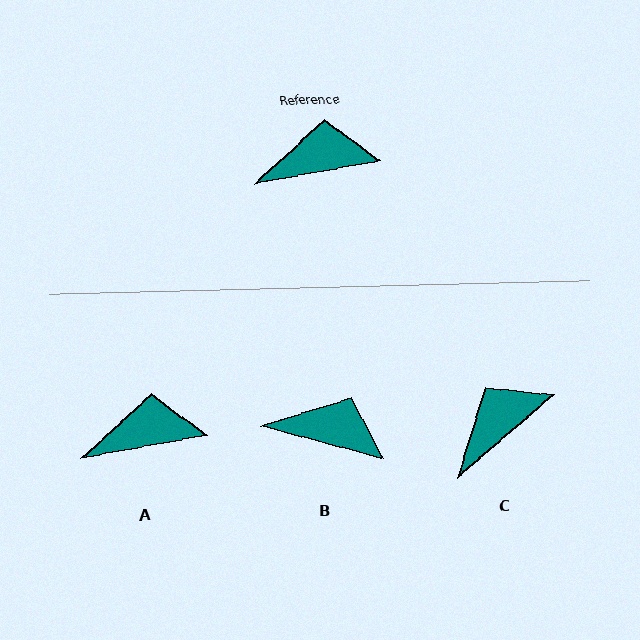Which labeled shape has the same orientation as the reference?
A.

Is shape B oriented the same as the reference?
No, it is off by about 26 degrees.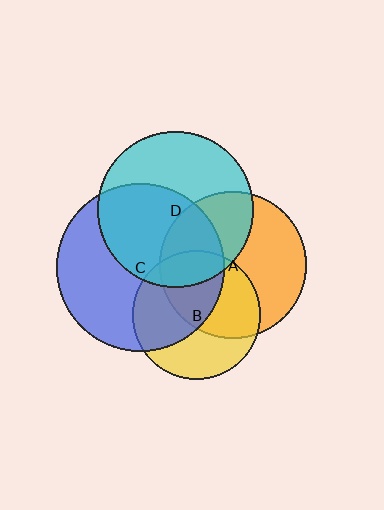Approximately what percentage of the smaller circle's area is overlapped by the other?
Approximately 50%.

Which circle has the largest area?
Circle C (blue).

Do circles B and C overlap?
Yes.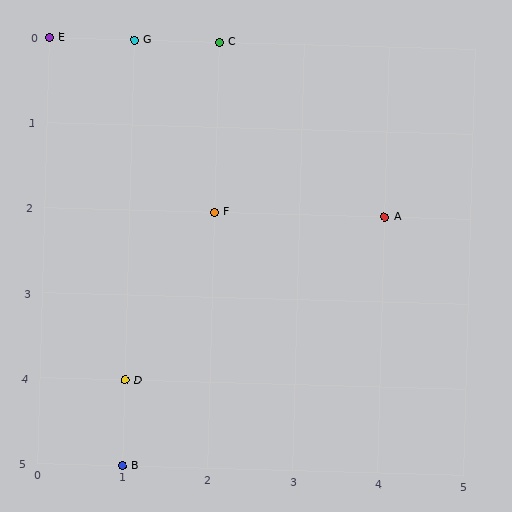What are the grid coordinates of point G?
Point G is at grid coordinates (1, 0).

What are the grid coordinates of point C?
Point C is at grid coordinates (2, 0).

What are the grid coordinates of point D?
Point D is at grid coordinates (1, 4).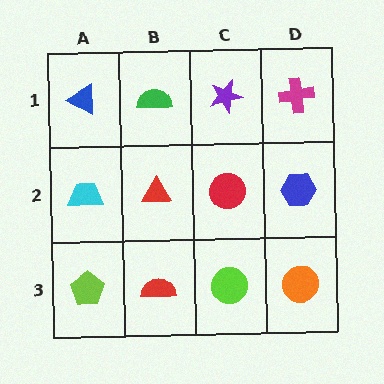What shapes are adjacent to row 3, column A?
A cyan trapezoid (row 2, column A), a red semicircle (row 3, column B).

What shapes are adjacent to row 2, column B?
A green semicircle (row 1, column B), a red semicircle (row 3, column B), a cyan trapezoid (row 2, column A), a red circle (row 2, column C).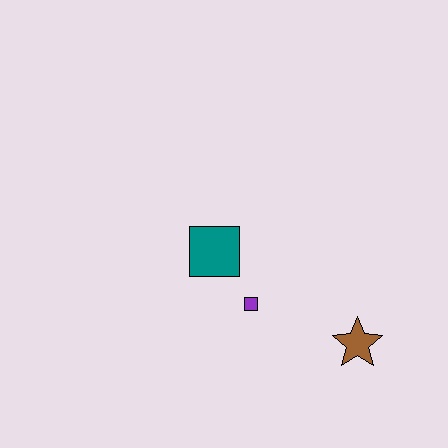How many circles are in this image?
There are no circles.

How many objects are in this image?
There are 3 objects.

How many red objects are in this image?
There are no red objects.